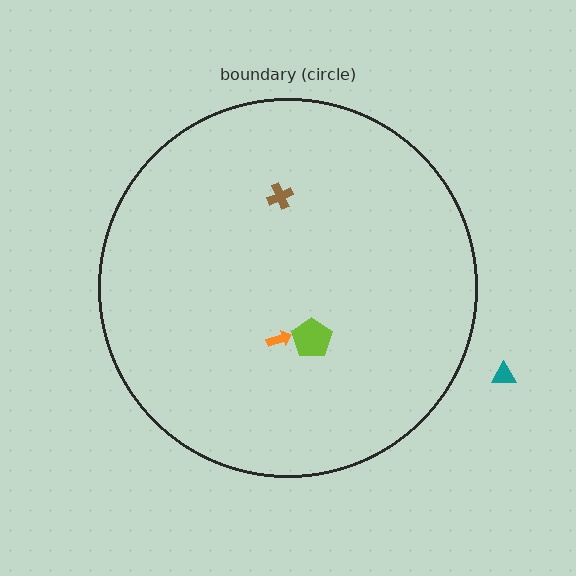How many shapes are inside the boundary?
3 inside, 1 outside.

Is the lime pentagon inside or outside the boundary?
Inside.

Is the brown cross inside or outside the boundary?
Inside.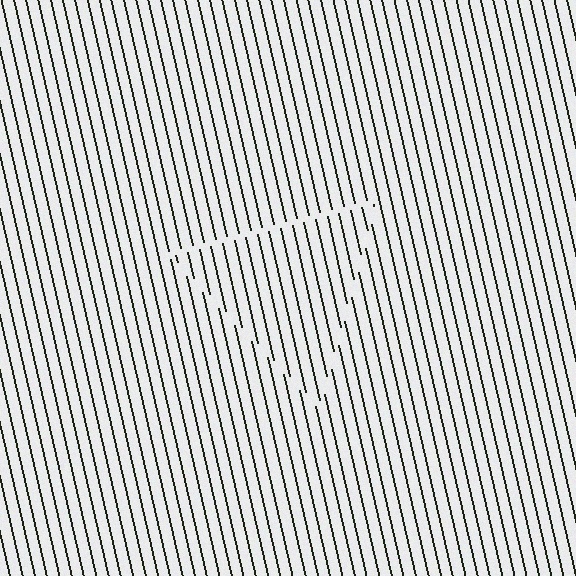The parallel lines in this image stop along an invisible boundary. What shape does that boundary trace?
An illusory triangle. The interior of the shape contains the same grating, shifted by half a period — the contour is defined by the phase discontinuity where line-ends from the inner and outer gratings abut.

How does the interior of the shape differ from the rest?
The interior of the shape contains the same grating, shifted by half a period — the contour is defined by the phase discontinuity where line-ends from the inner and outer gratings abut.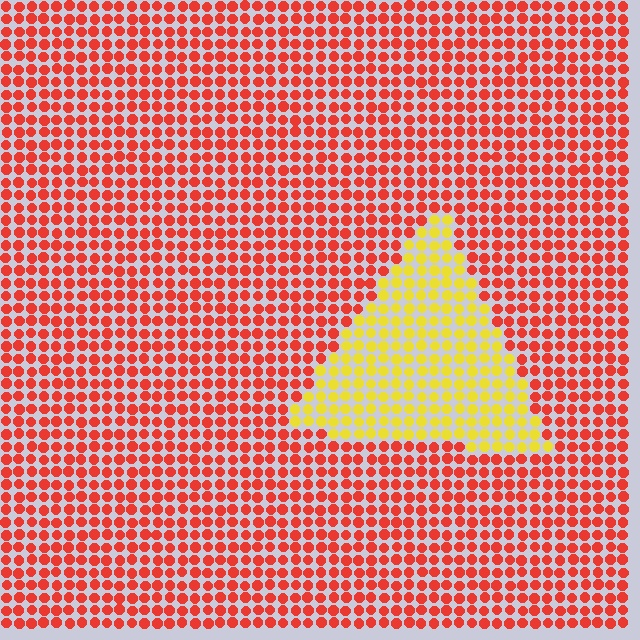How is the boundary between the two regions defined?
The boundary is defined purely by a slight shift in hue (about 54 degrees). Spacing, size, and orientation are identical on both sides.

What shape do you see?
I see a triangle.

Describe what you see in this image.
The image is filled with small red elements in a uniform arrangement. A triangle-shaped region is visible where the elements are tinted to a slightly different hue, forming a subtle color boundary.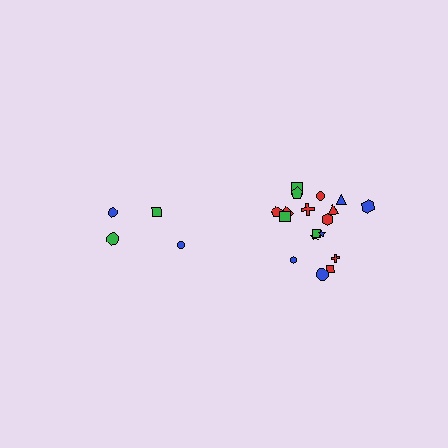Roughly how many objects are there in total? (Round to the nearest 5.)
Roughly 20 objects in total.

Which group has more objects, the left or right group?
The right group.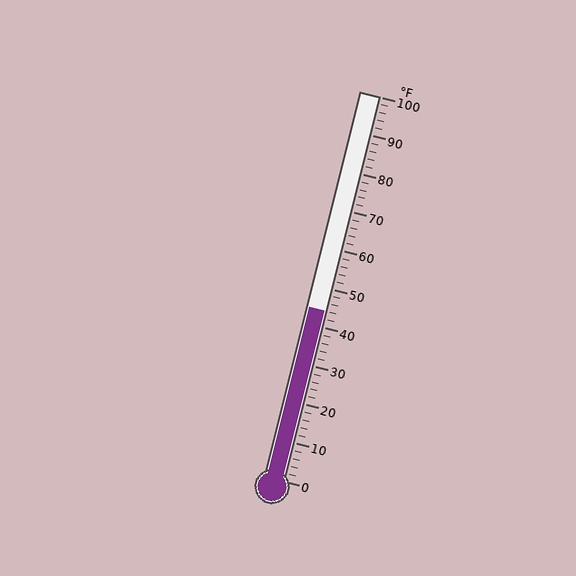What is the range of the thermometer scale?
The thermometer scale ranges from 0°F to 100°F.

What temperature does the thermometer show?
The thermometer shows approximately 44°F.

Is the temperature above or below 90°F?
The temperature is below 90°F.